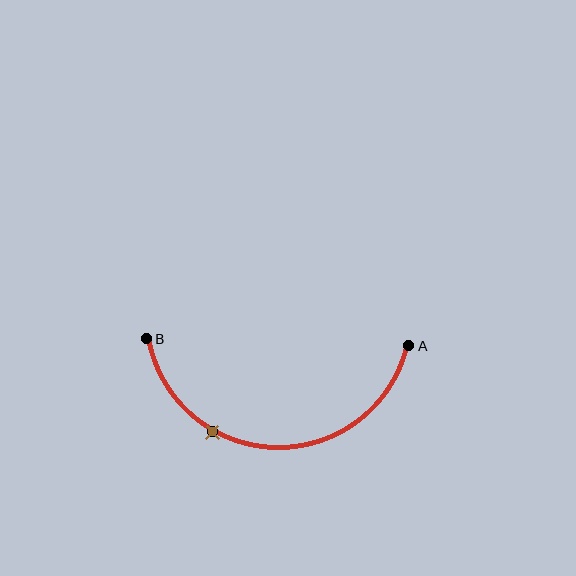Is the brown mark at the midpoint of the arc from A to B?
No. The brown mark lies on the arc but is closer to endpoint B. The arc midpoint would be at the point on the curve equidistant along the arc from both A and B.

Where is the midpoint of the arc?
The arc midpoint is the point on the curve farthest from the straight line joining A and B. It sits below that line.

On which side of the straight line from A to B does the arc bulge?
The arc bulges below the straight line connecting A and B.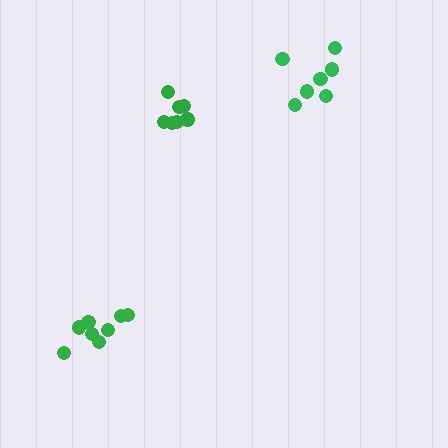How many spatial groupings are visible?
There are 3 spatial groupings.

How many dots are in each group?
Group 1: 7 dots, Group 2: 7 dots, Group 3: 8 dots (22 total).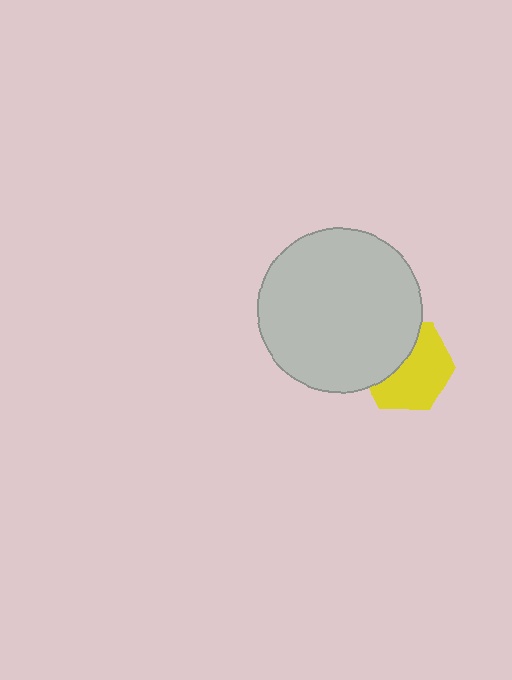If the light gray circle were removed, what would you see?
You would see the complete yellow hexagon.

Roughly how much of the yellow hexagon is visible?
About half of it is visible (roughly 60%).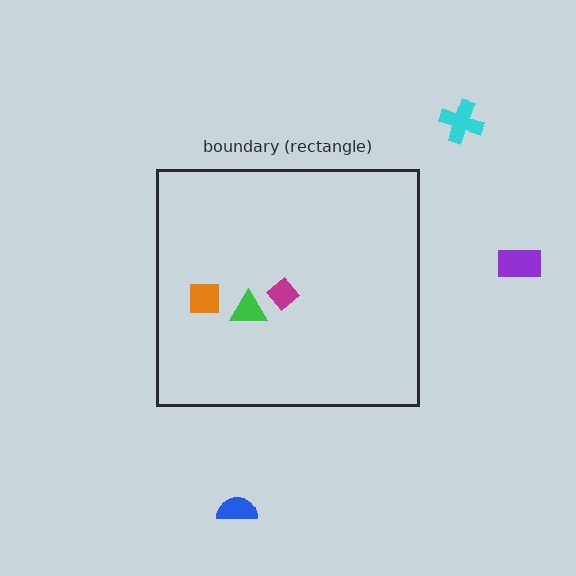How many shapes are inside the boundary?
3 inside, 3 outside.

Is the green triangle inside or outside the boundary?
Inside.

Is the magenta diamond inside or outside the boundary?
Inside.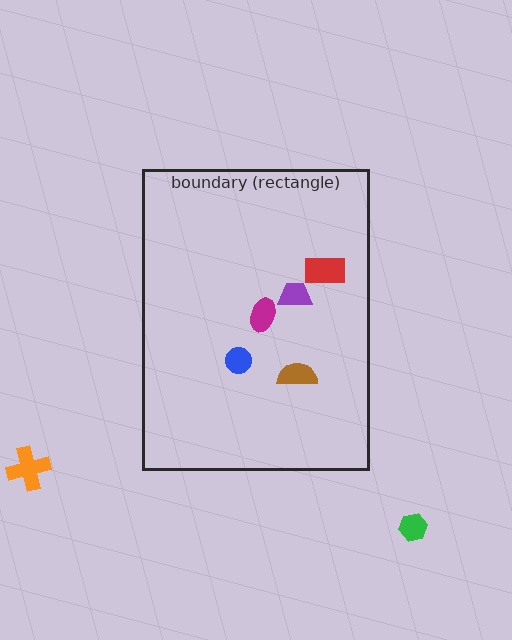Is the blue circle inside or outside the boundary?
Inside.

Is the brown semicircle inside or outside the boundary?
Inside.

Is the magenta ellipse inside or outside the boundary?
Inside.